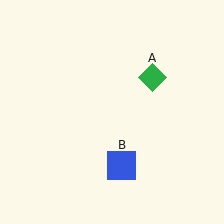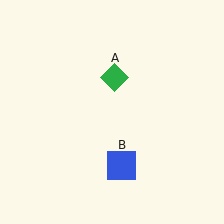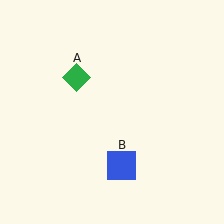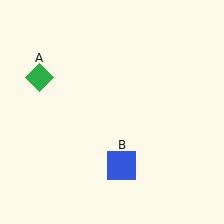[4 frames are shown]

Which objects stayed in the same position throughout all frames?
Blue square (object B) remained stationary.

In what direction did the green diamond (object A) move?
The green diamond (object A) moved left.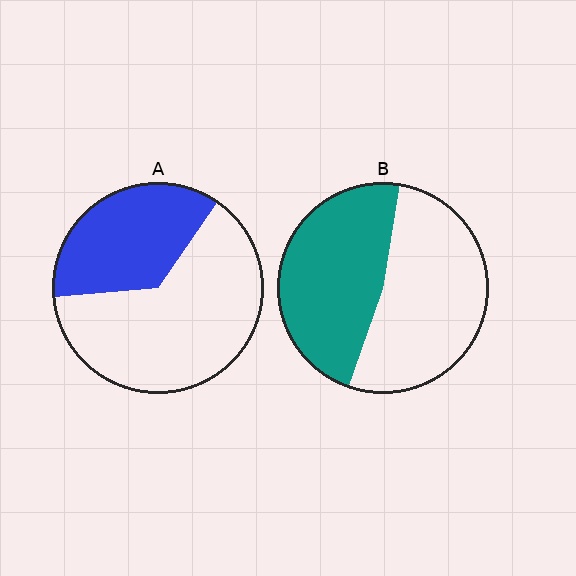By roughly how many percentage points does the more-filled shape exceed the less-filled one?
By roughly 10 percentage points (B over A).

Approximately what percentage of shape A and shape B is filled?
A is approximately 35% and B is approximately 45%.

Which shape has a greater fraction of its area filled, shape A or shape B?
Shape B.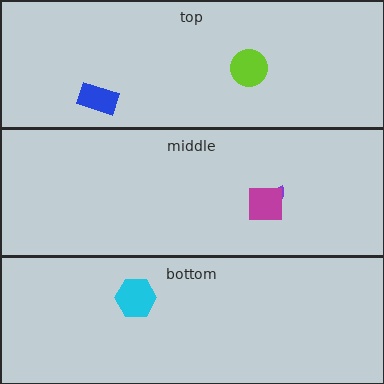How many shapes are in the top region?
2.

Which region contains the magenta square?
The middle region.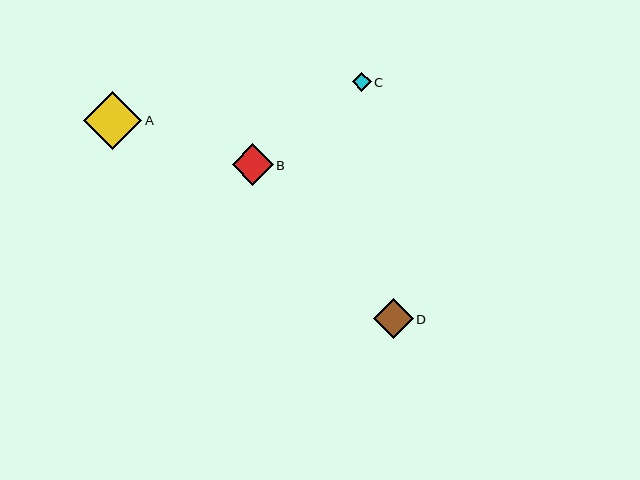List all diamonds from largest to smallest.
From largest to smallest: A, B, D, C.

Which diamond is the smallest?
Diamond C is the smallest with a size of approximately 19 pixels.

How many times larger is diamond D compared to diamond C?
Diamond D is approximately 2.1 times the size of diamond C.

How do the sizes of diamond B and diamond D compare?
Diamond B and diamond D are approximately the same size.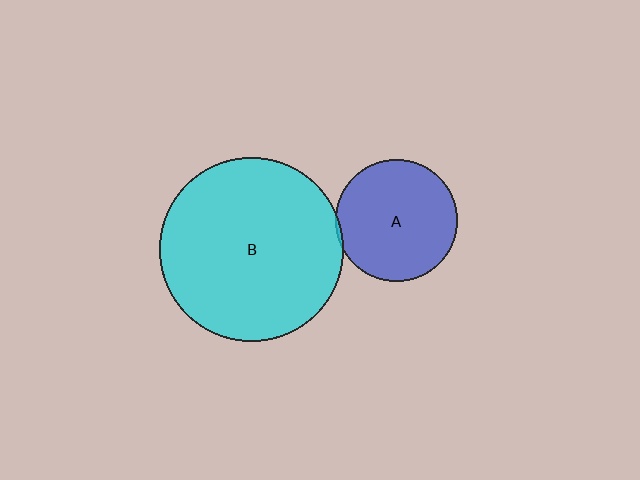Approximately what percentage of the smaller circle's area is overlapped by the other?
Approximately 5%.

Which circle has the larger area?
Circle B (cyan).